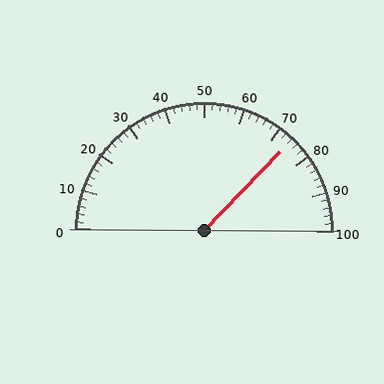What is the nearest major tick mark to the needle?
The nearest major tick mark is 70.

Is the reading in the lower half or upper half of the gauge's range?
The reading is in the upper half of the range (0 to 100).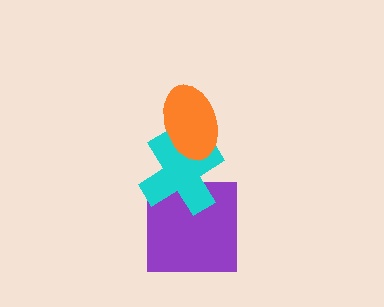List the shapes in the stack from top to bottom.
From top to bottom: the orange ellipse, the cyan cross, the purple square.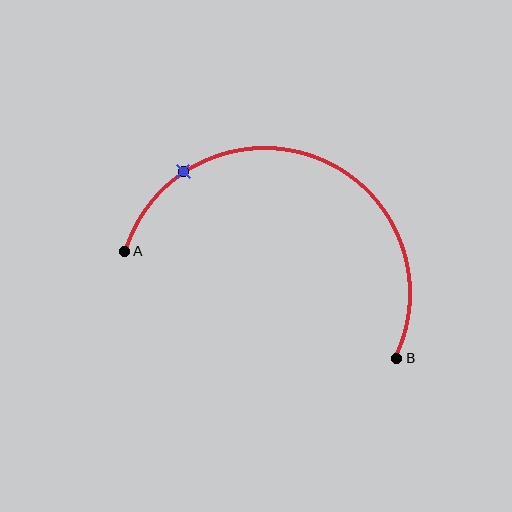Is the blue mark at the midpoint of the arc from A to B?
No. The blue mark lies on the arc but is closer to endpoint A. The arc midpoint would be at the point on the curve equidistant along the arc from both A and B.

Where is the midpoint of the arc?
The arc midpoint is the point on the curve farthest from the straight line joining A and B. It sits above that line.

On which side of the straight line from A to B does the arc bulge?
The arc bulges above the straight line connecting A and B.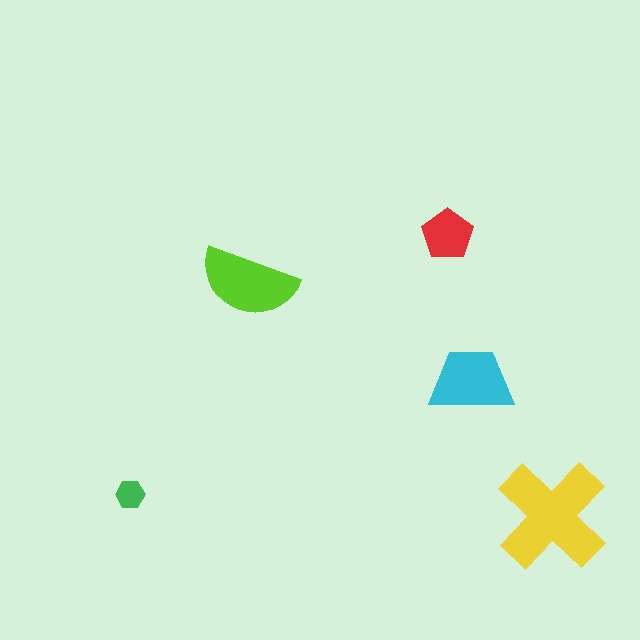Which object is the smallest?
The green hexagon.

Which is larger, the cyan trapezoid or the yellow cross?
The yellow cross.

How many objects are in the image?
There are 5 objects in the image.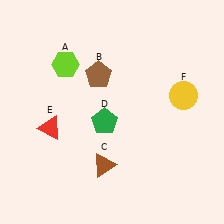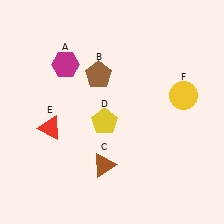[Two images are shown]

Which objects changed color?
A changed from lime to magenta. D changed from green to yellow.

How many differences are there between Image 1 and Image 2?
There are 2 differences between the two images.